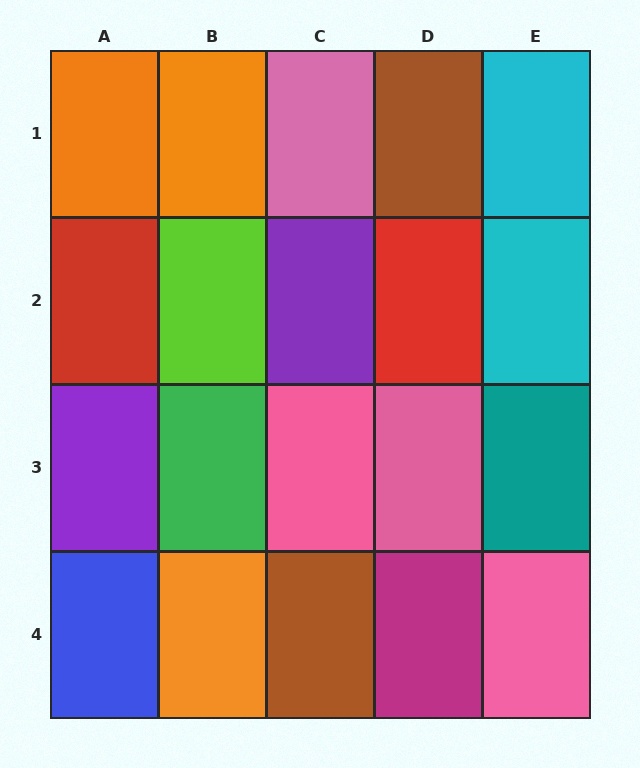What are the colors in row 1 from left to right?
Orange, orange, pink, brown, cyan.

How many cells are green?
1 cell is green.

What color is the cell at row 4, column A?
Blue.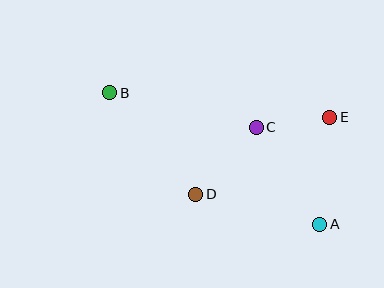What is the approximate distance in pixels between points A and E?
The distance between A and E is approximately 108 pixels.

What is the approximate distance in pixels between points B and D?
The distance between B and D is approximately 133 pixels.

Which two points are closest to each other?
Points C and E are closest to each other.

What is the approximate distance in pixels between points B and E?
The distance between B and E is approximately 221 pixels.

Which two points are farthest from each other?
Points A and B are farthest from each other.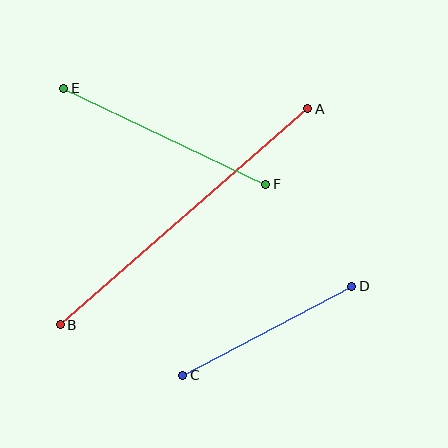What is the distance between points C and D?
The distance is approximately 191 pixels.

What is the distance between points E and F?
The distance is approximately 224 pixels.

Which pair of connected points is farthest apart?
Points A and B are farthest apart.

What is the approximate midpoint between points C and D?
The midpoint is at approximately (267, 331) pixels.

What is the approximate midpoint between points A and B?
The midpoint is at approximately (184, 217) pixels.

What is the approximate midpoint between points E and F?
The midpoint is at approximately (165, 136) pixels.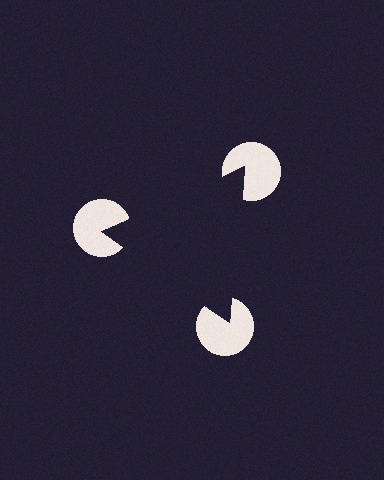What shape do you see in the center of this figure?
An illusory triangle — its edges are inferred from the aligned wedge cuts in the pac-man discs, not physically drawn.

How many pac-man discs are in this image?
There are 3 — one at each vertex of the illusory triangle.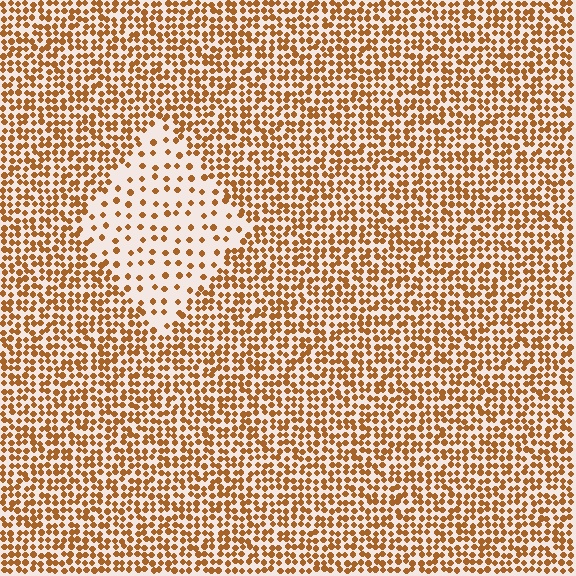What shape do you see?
I see a diamond.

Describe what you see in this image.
The image contains small brown elements arranged at two different densities. A diamond-shaped region is visible where the elements are less densely packed than the surrounding area.